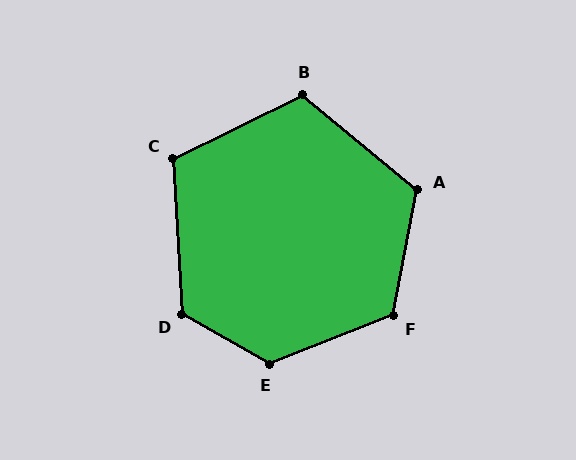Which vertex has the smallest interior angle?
C, at approximately 113 degrees.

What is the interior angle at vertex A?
Approximately 118 degrees (obtuse).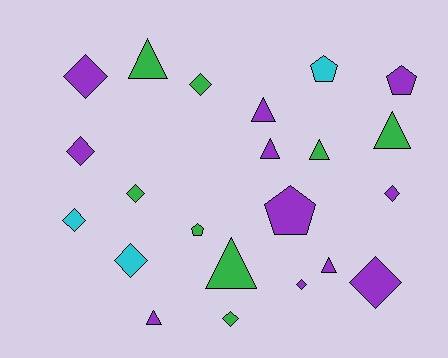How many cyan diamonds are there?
There are 2 cyan diamonds.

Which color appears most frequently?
Purple, with 11 objects.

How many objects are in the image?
There are 22 objects.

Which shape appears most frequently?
Diamond, with 10 objects.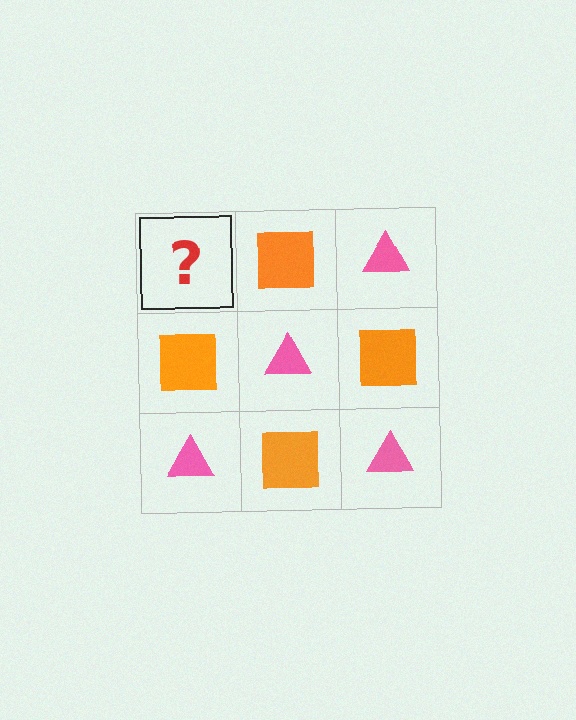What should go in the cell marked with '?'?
The missing cell should contain a pink triangle.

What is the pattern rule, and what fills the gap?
The rule is that it alternates pink triangle and orange square in a checkerboard pattern. The gap should be filled with a pink triangle.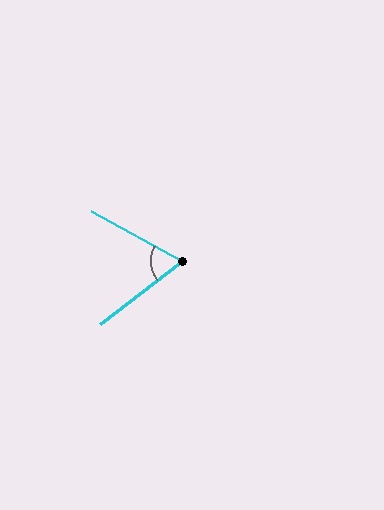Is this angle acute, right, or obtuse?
It is acute.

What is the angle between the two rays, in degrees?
Approximately 66 degrees.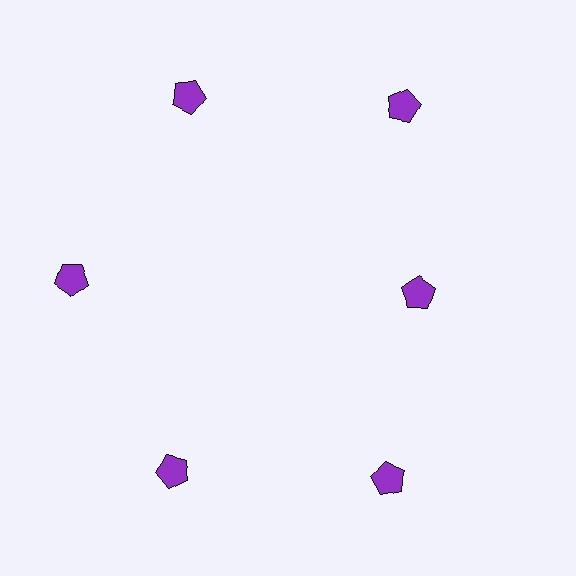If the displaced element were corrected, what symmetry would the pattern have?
It would have 6-fold rotational symmetry — the pattern would map onto itself every 60 degrees.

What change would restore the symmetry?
The symmetry would be restored by moving it outward, back onto the ring so that all 6 pentagons sit at equal angles and equal distance from the center.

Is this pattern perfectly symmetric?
No. The 6 purple pentagons are arranged in a ring, but one element near the 3 o'clock position is pulled inward toward the center, breaking the 6-fold rotational symmetry.